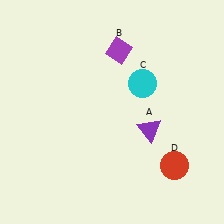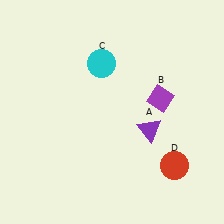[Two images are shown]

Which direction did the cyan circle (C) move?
The cyan circle (C) moved left.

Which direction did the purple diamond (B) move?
The purple diamond (B) moved down.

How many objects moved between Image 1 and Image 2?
2 objects moved between the two images.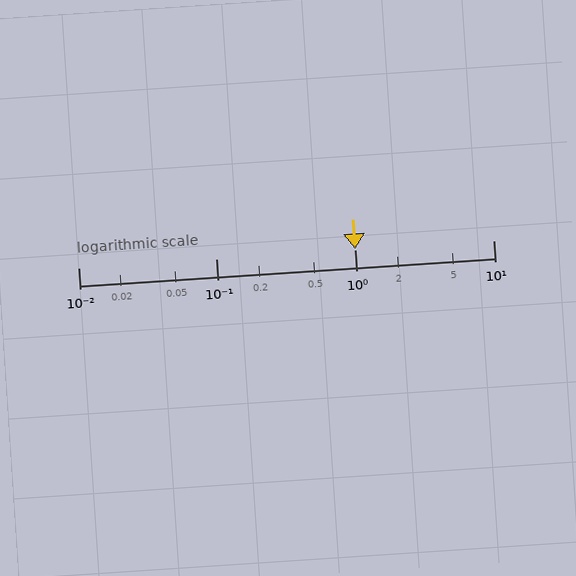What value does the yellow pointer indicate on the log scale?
The pointer indicates approximately 1.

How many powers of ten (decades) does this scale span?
The scale spans 3 decades, from 0.01 to 10.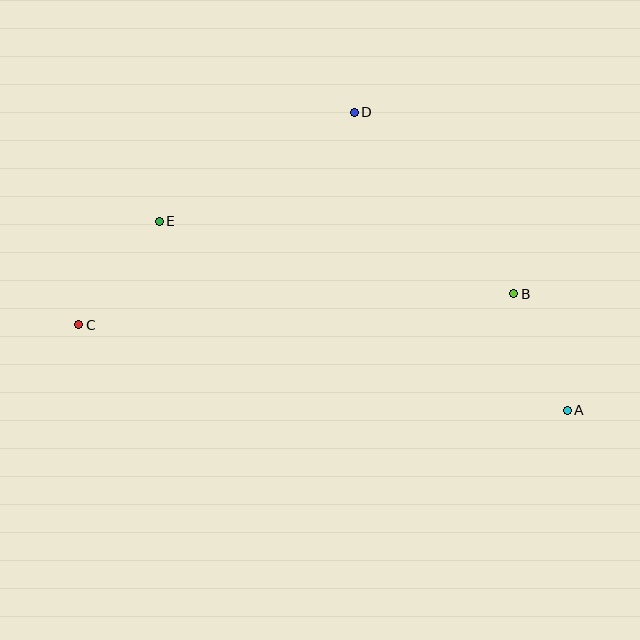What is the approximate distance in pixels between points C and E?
The distance between C and E is approximately 131 pixels.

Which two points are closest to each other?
Points A and B are closest to each other.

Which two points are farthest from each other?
Points A and C are farthest from each other.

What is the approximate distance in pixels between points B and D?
The distance between B and D is approximately 241 pixels.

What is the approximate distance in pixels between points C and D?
The distance between C and D is approximately 348 pixels.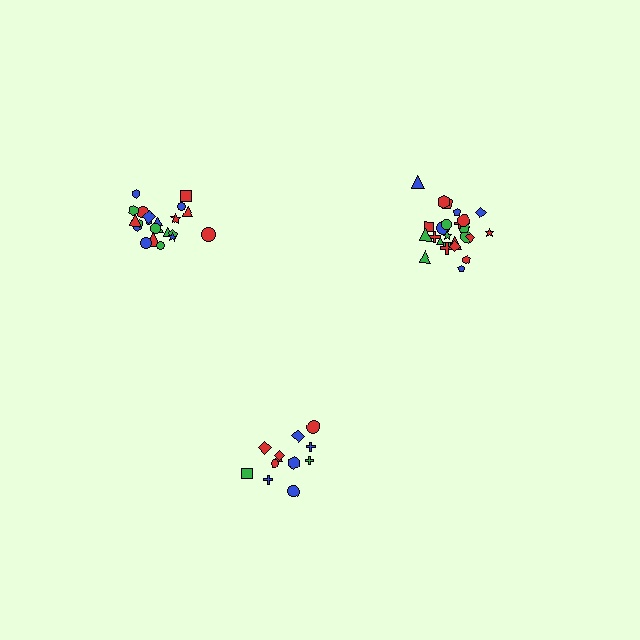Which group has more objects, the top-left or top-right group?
The top-right group.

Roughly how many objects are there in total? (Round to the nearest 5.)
Roughly 60 objects in total.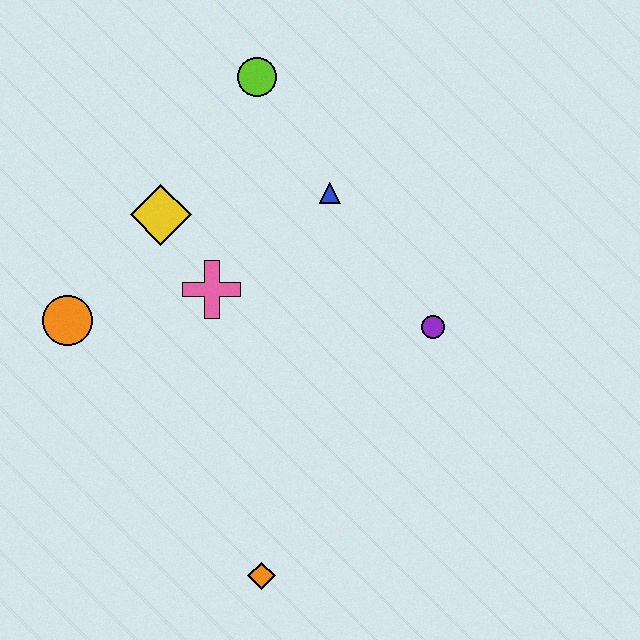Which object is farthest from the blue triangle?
The orange diamond is farthest from the blue triangle.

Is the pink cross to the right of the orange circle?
Yes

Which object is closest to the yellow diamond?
The pink cross is closest to the yellow diamond.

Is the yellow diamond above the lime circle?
No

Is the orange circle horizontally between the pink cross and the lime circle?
No